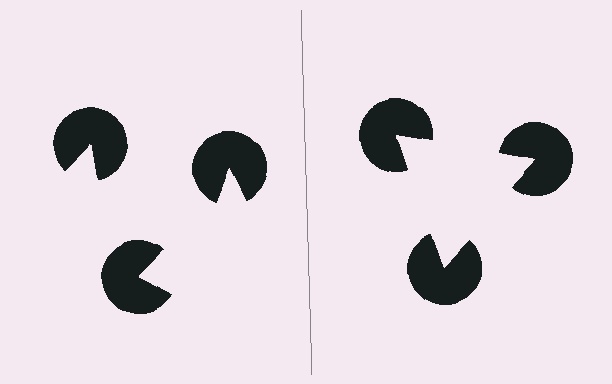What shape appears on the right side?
An illusory triangle.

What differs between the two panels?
The pac-man discs are positioned identically on both sides; only the wedge orientations differ. On the right they align to a triangle; on the left they are misaligned.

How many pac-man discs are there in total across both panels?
6 — 3 on each side.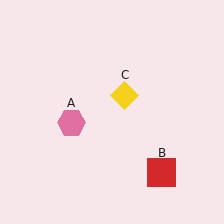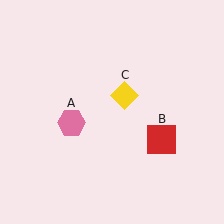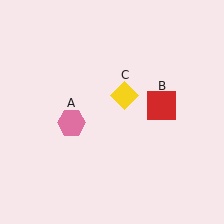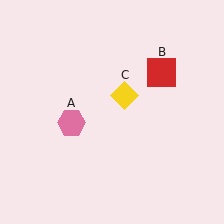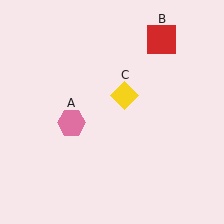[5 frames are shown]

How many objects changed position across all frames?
1 object changed position: red square (object B).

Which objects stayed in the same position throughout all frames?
Pink hexagon (object A) and yellow diamond (object C) remained stationary.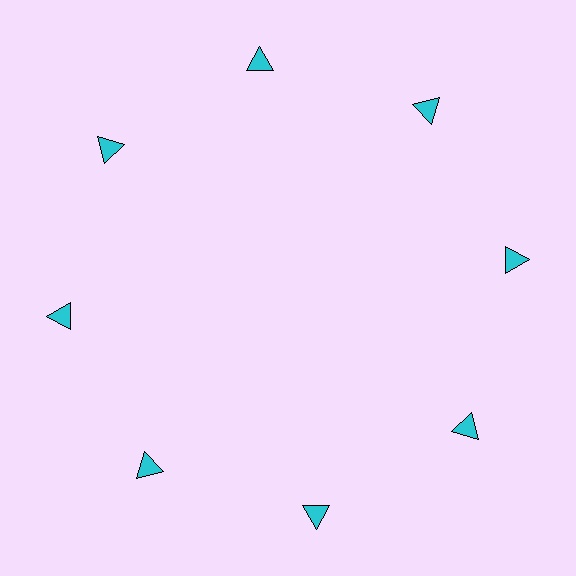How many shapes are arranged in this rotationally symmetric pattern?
There are 8 shapes, arranged in 8 groups of 1.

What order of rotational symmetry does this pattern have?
This pattern has 8-fold rotational symmetry.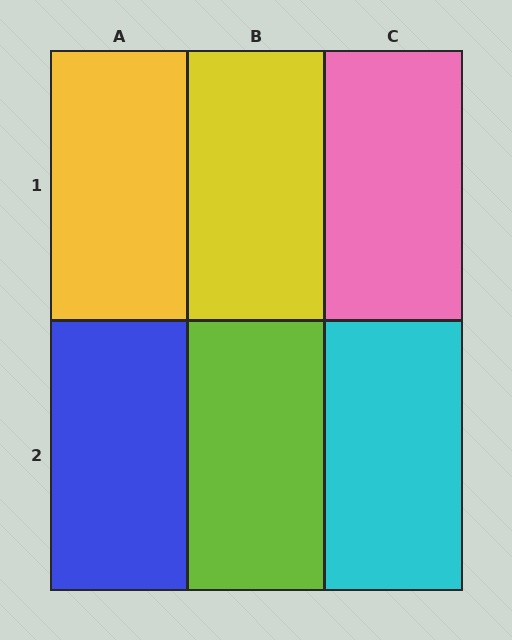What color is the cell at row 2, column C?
Cyan.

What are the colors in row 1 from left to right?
Yellow, yellow, pink.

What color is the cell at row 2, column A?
Blue.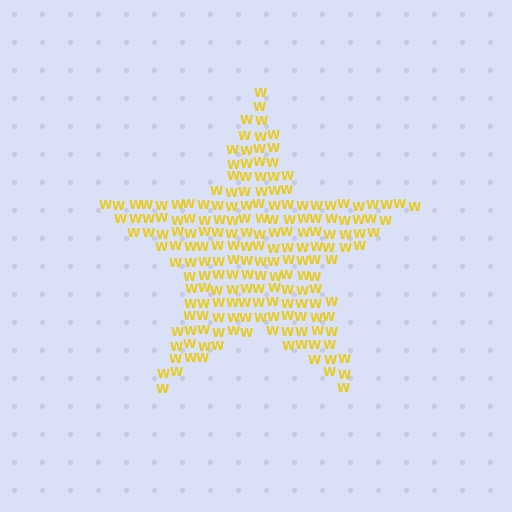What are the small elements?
The small elements are letter W's.